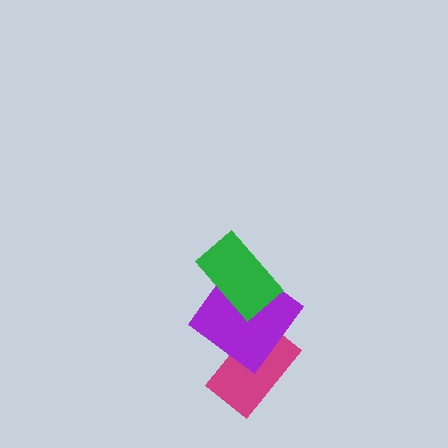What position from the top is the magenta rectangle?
The magenta rectangle is 3rd from the top.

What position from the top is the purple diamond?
The purple diamond is 2nd from the top.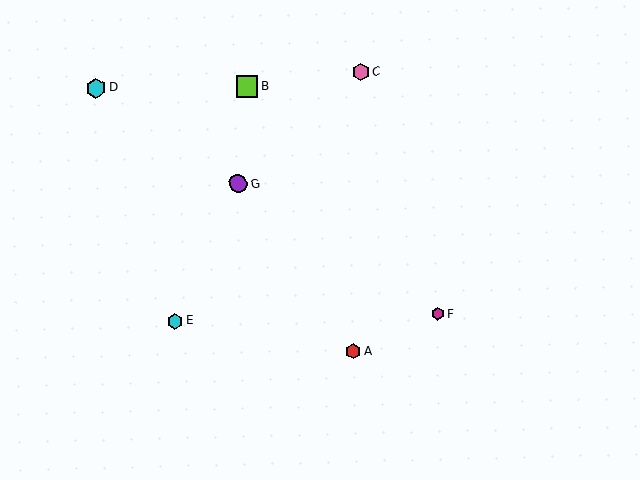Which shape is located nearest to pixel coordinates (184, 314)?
The cyan hexagon (labeled E) at (175, 321) is nearest to that location.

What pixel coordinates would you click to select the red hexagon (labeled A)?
Click at (353, 352) to select the red hexagon A.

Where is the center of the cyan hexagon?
The center of the cyan hexagon is at (175, 321).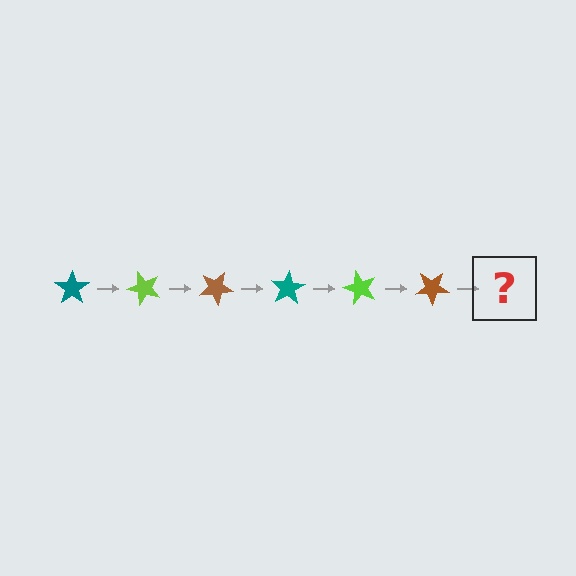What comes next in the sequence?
The next element should be a teal star, rotated 300 degrees from the start.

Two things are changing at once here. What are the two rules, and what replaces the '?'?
The two rules are that it rotates 50 degrees each step and the color cycles through teal, lime, and brown. The '?' should be a teal star, rotated 300 degrees from the start.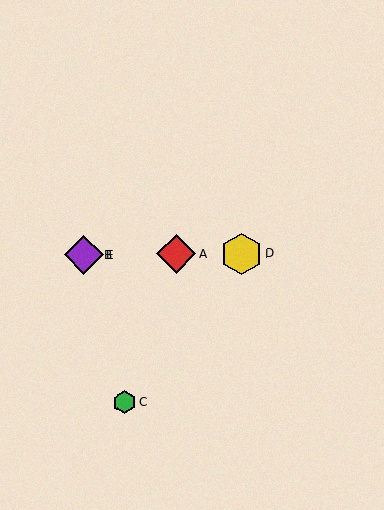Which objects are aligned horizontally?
Objects A, B, D, E are aligned horizontally.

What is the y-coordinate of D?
Object D is at y≈254.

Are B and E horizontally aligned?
Yes, both are at y≈255.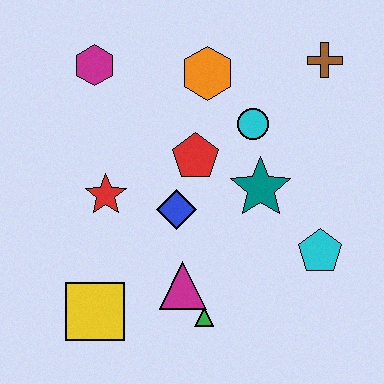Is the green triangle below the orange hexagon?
Yes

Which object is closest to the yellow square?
The magenta triangle is closest to the yellow square.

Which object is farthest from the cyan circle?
The yellow square is farthest from the cyan circle.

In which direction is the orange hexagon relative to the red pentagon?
The orange hexagon is above the red pentagon.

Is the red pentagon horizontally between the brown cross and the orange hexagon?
No